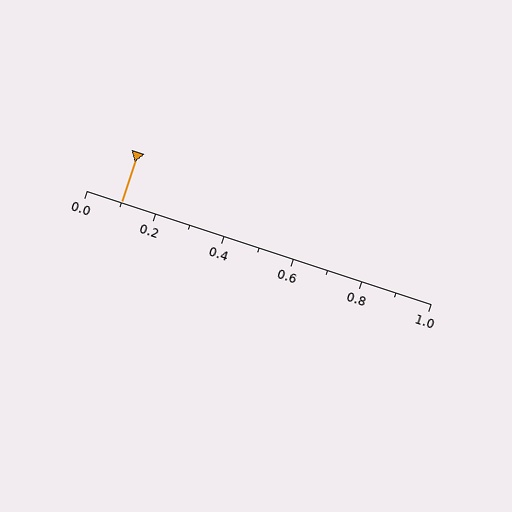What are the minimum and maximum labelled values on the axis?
The axis runs from 0.0 to 1.0.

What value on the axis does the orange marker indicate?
The marker indicates approximately 0.1.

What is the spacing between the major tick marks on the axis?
The major ticks are spaced 0.2 apart.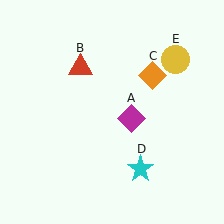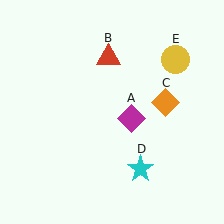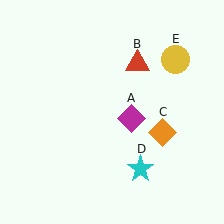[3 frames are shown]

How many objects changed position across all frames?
2 objects changed position: red triangle (object B), orange diamond (object C).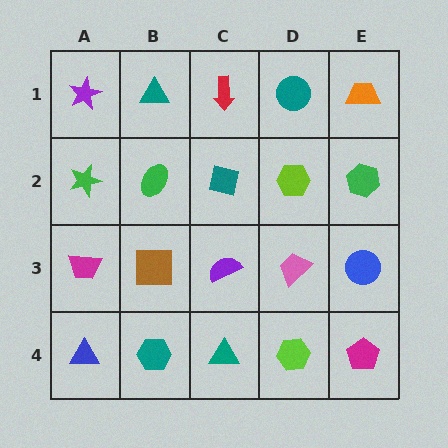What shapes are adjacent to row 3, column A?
A green star (row 2, column A), a blue triangle (row 4, column A), a brown square (row 3, column B).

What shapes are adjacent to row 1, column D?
A lime hexagon (row 2, column D), a red arrow (row 1, column C), an orange trapezoid (row 1, column E).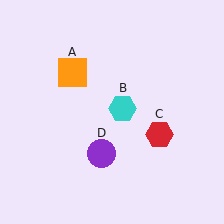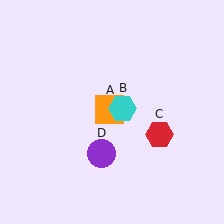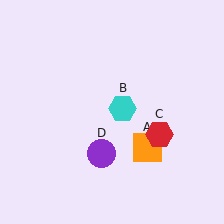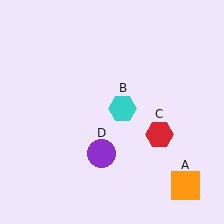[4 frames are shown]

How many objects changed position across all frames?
1 object changed position: orange square (object A).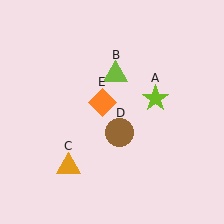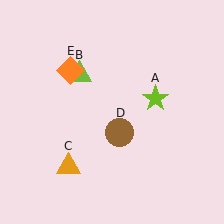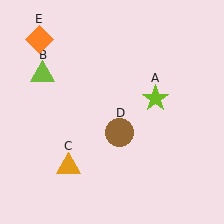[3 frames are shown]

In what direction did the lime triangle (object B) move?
The lime triangle (object B) moved left.